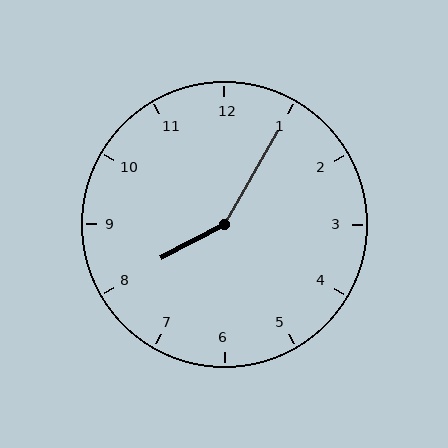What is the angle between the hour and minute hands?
Approximately 148 degrees.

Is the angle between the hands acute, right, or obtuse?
It is obtuse.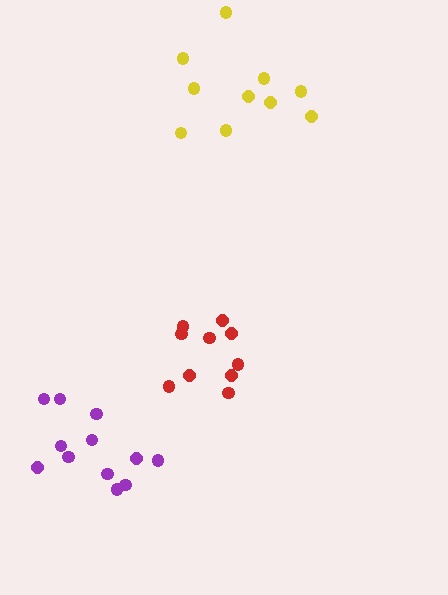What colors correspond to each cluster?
The clusters are colored: red, purple, yellow.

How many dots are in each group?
Group 1: 10 dots, Group 2: 12 dots, Group 3: 10 dots (32 total).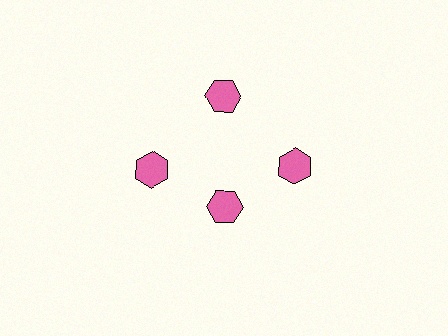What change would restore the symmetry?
The symmetry would be restored by moving it outward, back onto the ring so that all 4 hexagons sit at equal angles and equal distance from the center.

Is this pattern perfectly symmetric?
No. The 4 pink hexagons are arranged in a ring, but one element near the 6 o'clock position is pulled inward toward the center, breaking the 4-fold rotational symmetry.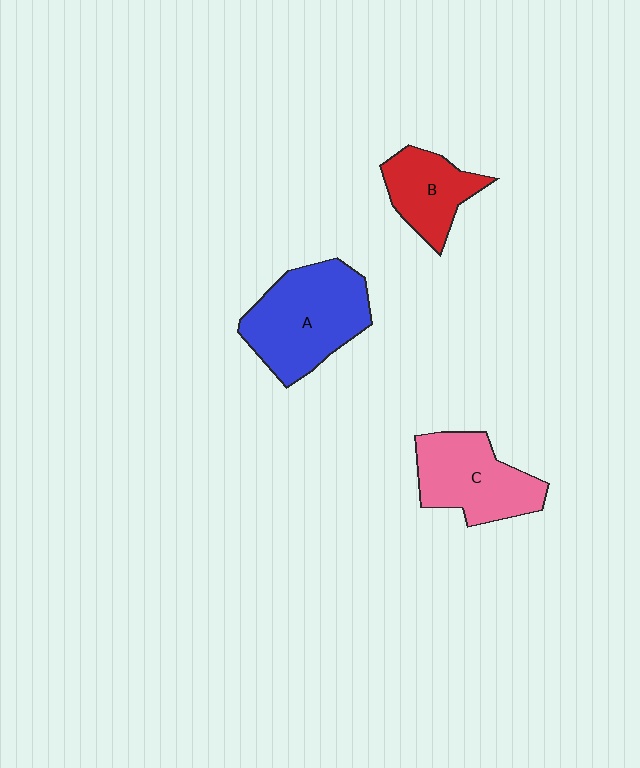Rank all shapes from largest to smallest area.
From largest to smallest: A (blue), C (pink), B (red).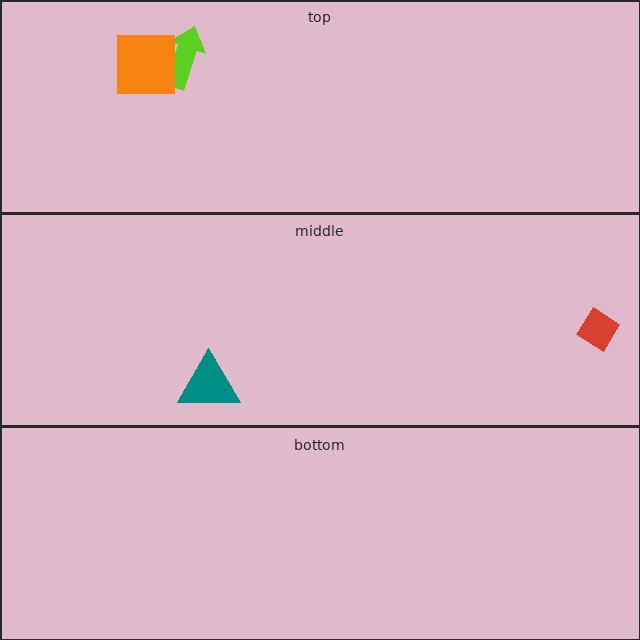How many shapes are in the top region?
2.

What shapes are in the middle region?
The red diamond, the teal triangle.